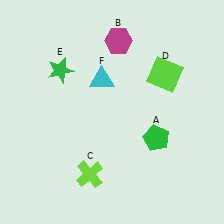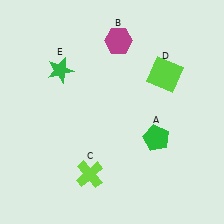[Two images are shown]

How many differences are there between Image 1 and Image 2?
There is 1 difference between the two images.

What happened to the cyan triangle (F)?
The cyan triangle (F) was removed in Image 2. It was in the top-left area of Image 1.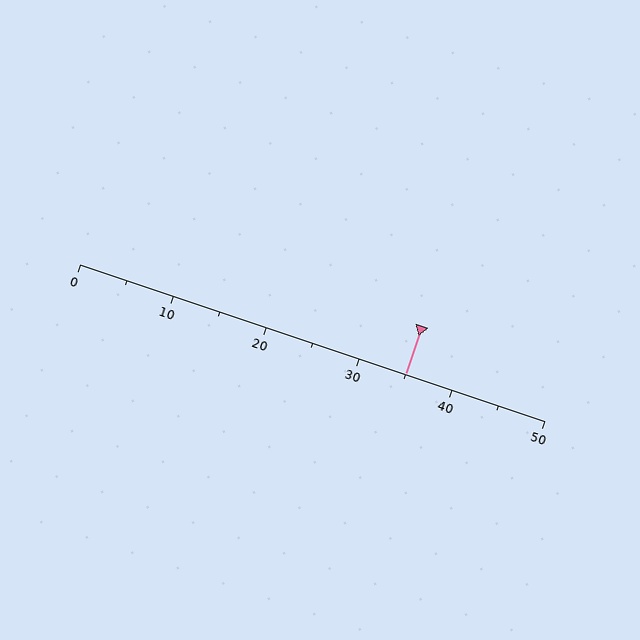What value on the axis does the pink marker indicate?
The marker indicates approximately 35.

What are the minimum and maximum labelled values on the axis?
The axis runs from 0 to 50.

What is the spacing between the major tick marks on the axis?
The major ticks are spaced 10 apart.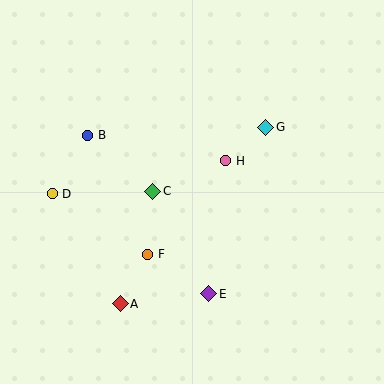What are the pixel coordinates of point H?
Point H is at (226, 161).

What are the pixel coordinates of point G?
Point G is at (266, 127).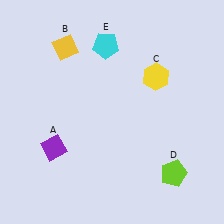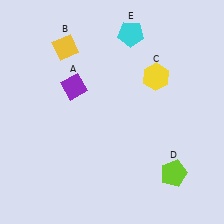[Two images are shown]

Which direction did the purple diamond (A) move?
The purple diamond (A) moved up.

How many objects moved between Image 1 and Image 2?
2 objects moved between the two images.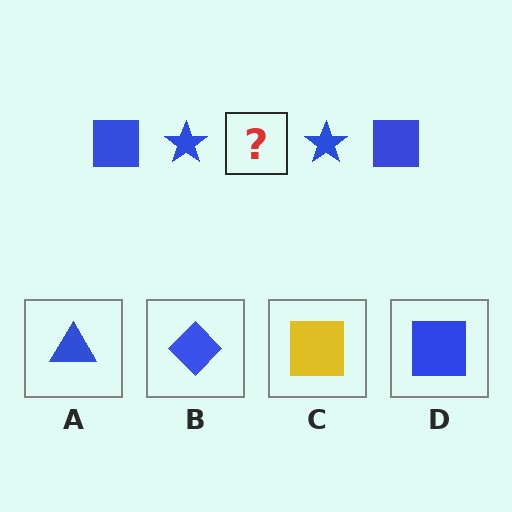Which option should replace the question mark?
Option D.